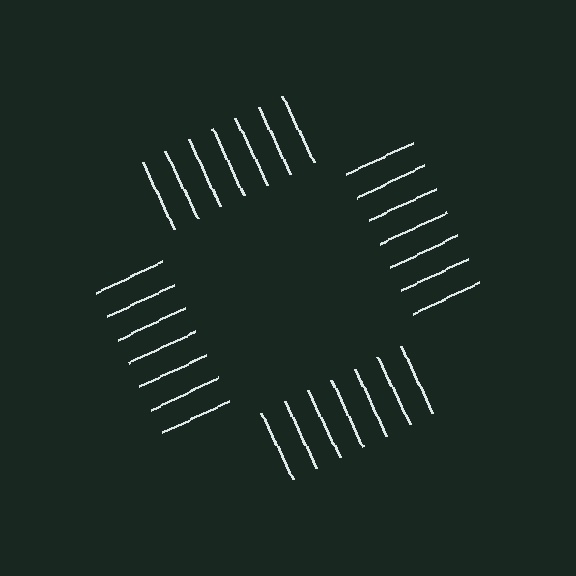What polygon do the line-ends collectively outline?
An illusory square — the line segments terminate on its edges but no continuous stroke is drawn.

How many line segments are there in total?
28 — 7 along each of the 4 edges.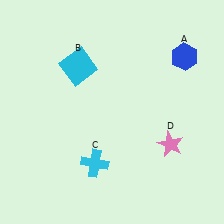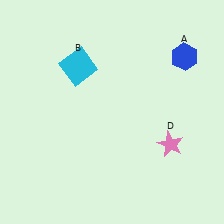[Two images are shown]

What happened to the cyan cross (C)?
The cyan cross (C) was removed in Image 2. It was in the bottom-left area of Image 1.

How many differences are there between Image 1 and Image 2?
There is 1 difference between the two images.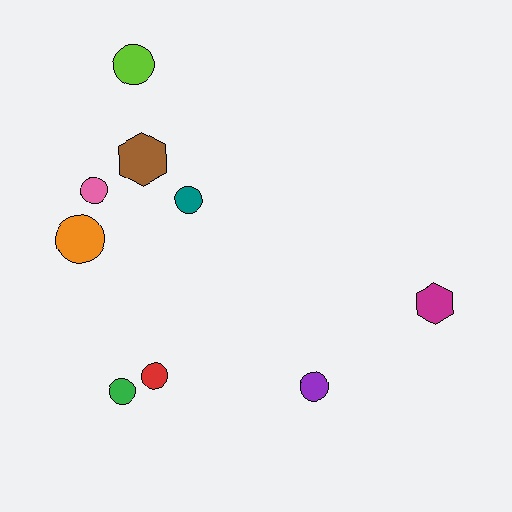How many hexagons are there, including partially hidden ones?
There are 2 hexagons.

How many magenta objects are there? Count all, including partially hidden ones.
There is 1 magenta object.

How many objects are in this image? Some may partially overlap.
There are 9 objects.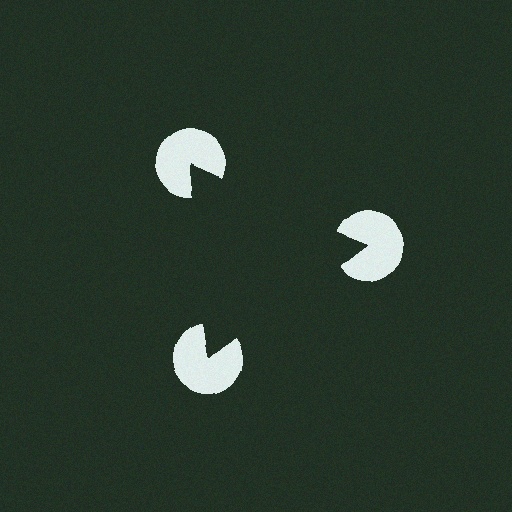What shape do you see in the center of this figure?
An illusory triangle — its edges are inferred from the aligned wedge cuts in the pac-man discs, not physically drawn.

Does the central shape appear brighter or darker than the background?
It typically appears slightly darker than the background, even though no actual brightness change is drawn.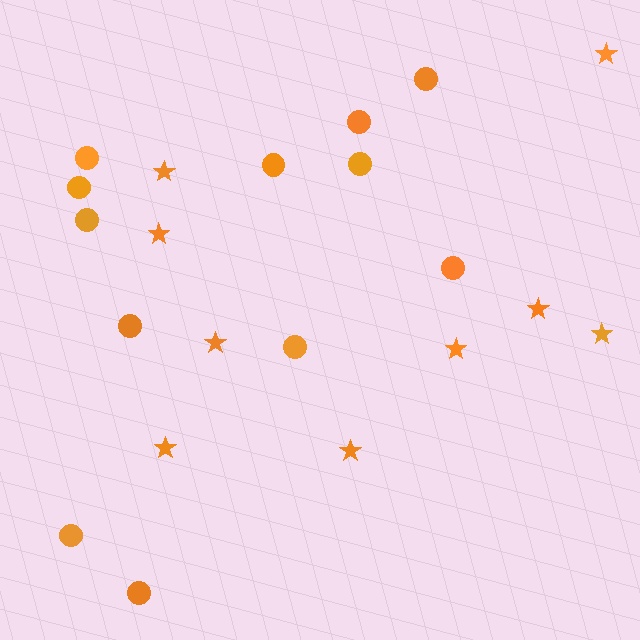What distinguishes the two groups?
There are 2 groups: one group of stars (9) and one group of circles (12).